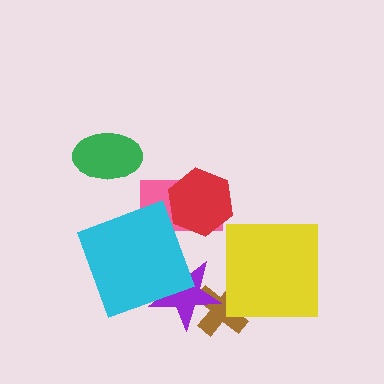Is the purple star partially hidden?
Yes, it is partially covered by another shape.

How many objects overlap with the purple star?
2 objects overlap with the purple star.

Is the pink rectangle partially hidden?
Yes, it is partially covered by another shape.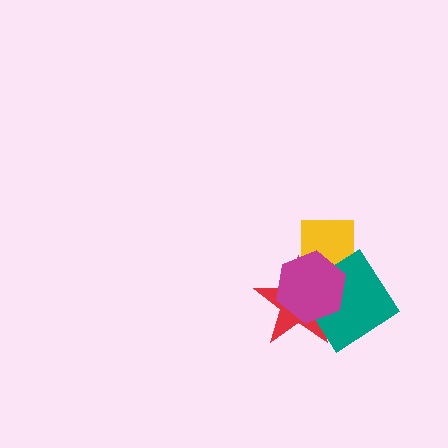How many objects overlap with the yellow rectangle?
3 objects overlap with the yellow rectangle.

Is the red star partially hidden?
Yes, it is partially covered by another shape.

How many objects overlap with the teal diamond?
3 objects overlap with the teal diamond.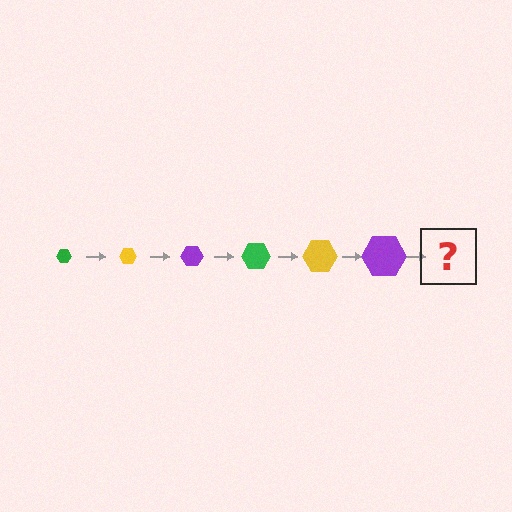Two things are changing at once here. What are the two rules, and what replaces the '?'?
The two rules are that the hexagon grows larger each step and the color cycles through green, yellow, and purple. The '?' should be a green hexagon, larger than the previous one.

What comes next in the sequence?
The next element should be a green hexagon, larger than the previous one.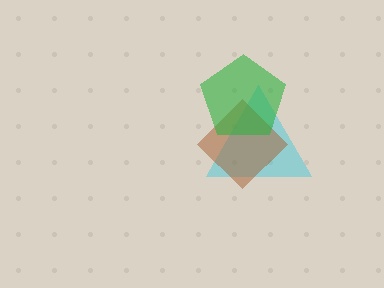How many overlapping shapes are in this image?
There are 3 overlapping shapes in the image.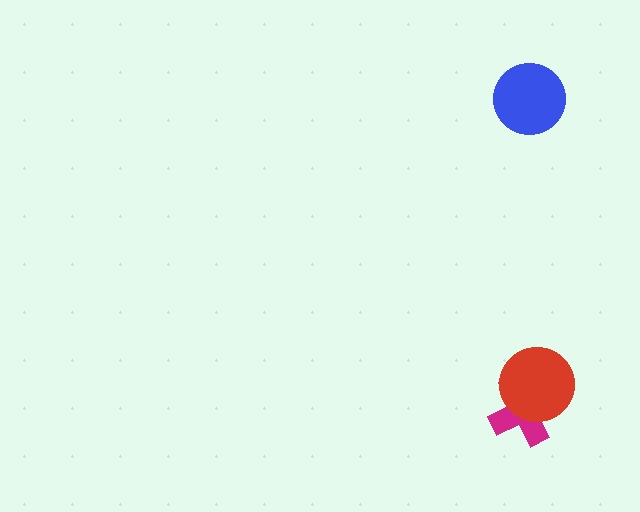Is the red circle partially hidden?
No, no other shape covers it.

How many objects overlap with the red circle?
1 object overlaps with the red circle.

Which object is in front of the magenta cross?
The red circle is in front of the magenta cross.